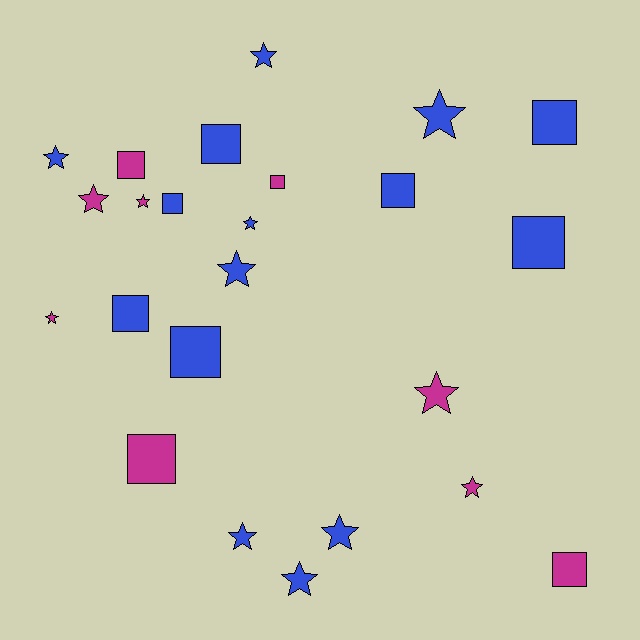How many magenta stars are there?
There are 5 magenta stars.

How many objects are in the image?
There are 24 objects.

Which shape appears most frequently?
Star, with 13 objects.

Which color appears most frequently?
Blue, with 15 objects.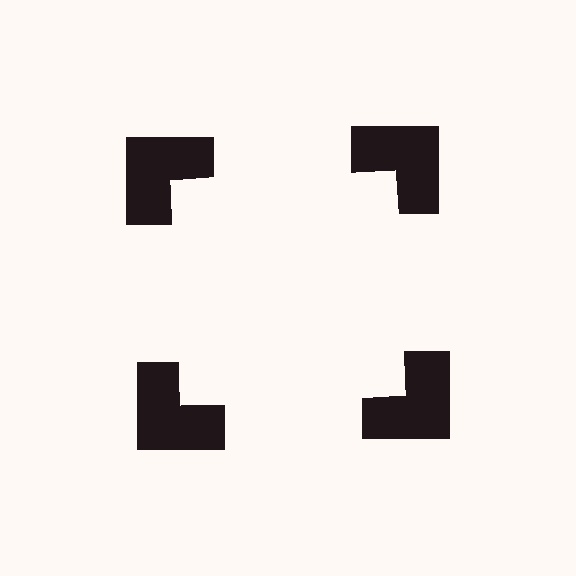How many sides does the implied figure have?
4 sides.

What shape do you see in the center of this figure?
An illusory square — its edges are inferred from the aligned wedge cuts in the notched squares, not physically drawn.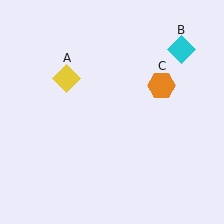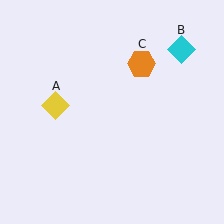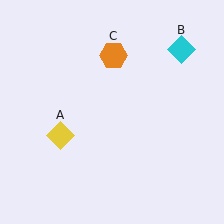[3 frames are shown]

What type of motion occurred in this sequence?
The yellow diamond (object A), orange hexagon (object C) rotated counterclockwise around the center of the scene.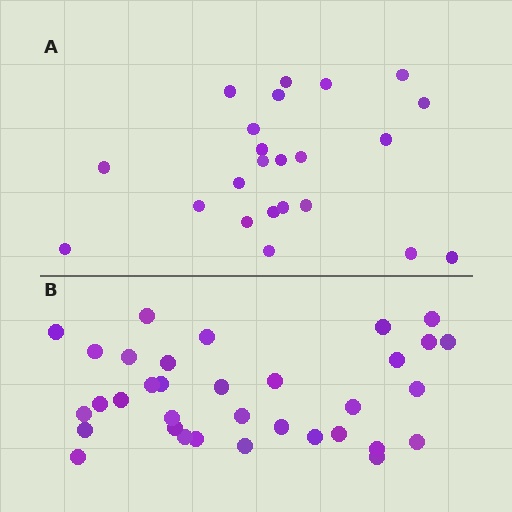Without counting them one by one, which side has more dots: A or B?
Region B (the bottom region) has more dots.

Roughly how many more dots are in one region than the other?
Region B has roughly 12 or so more dots than region A.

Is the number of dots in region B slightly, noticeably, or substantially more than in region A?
Region B has substantially more. The ratio is roughly 1.5 to 1.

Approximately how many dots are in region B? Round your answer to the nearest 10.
About 30 dots. (The exact count is 34, which rounds to 30.)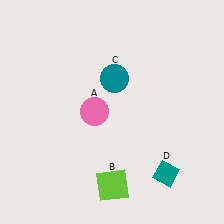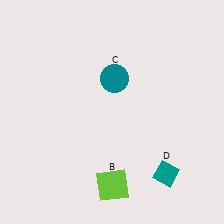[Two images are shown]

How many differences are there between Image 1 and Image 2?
There is 1 difference between the two images.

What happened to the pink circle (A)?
The pink circle (A) was removed in Image 2. It was in the top-left area of Image 1.